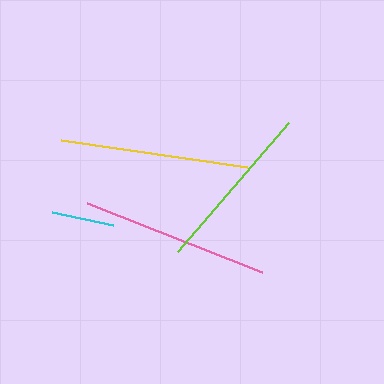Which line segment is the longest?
The yellow line is the longest at approximately 189 pixels.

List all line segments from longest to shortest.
From longest to shortest: yellow, pink, lime, cyan.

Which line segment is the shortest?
The cyan line is the shortest at approximately 62 pixels.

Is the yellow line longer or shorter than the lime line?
The yellow line is longer than the lime line.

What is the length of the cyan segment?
The cyan segment is approximately 62 pixels long.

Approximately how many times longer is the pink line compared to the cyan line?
The pink line is approximately 3.0 times the length of the cyan line.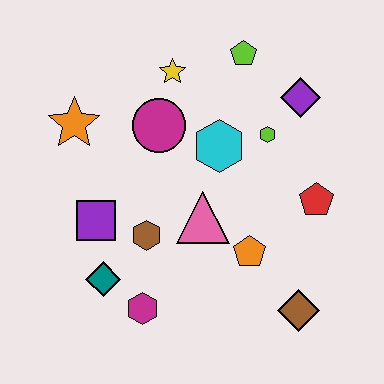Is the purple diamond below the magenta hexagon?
No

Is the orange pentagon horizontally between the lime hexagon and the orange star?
Yes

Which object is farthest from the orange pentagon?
The orange star is farthest from the orange pentagon.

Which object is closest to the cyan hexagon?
The lime hexagon is closest to the cyan hexagon.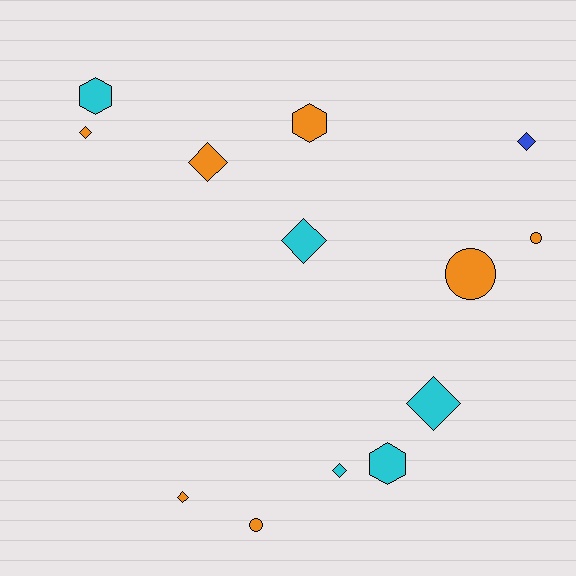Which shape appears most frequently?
Diamond, with 7 objects.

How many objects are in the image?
There are 13 objects.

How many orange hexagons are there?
There is 1 orange hexagon.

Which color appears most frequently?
Orange, with 7 objects.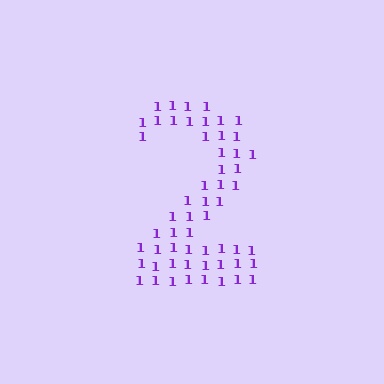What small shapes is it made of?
It is made of small digit 1's.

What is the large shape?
The large shape is the digit 2.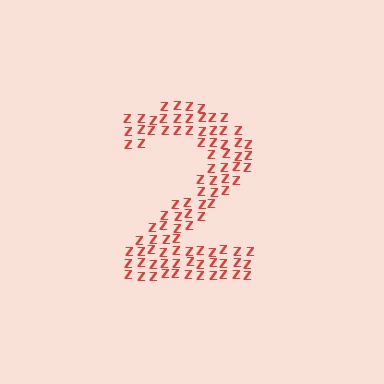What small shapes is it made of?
It is made of small letter Z's.